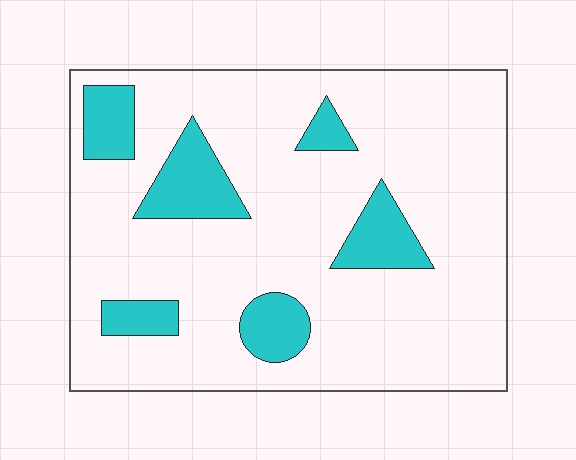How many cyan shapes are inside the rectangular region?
6.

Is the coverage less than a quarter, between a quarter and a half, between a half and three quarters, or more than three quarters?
Less than a quarter.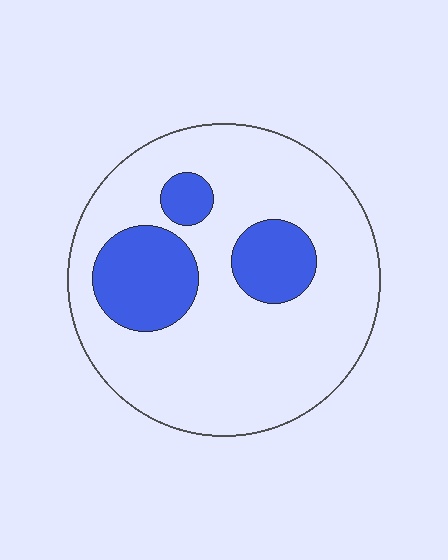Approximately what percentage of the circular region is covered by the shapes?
Approximately 20%.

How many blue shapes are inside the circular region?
3.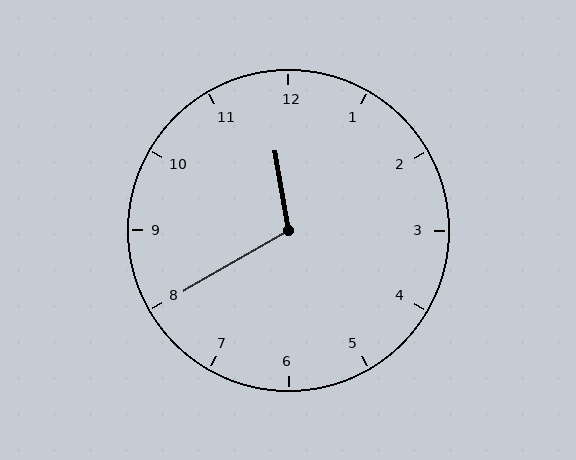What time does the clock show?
11:40.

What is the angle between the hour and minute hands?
Approximately 110 degrees.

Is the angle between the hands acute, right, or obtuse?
It is obtuse.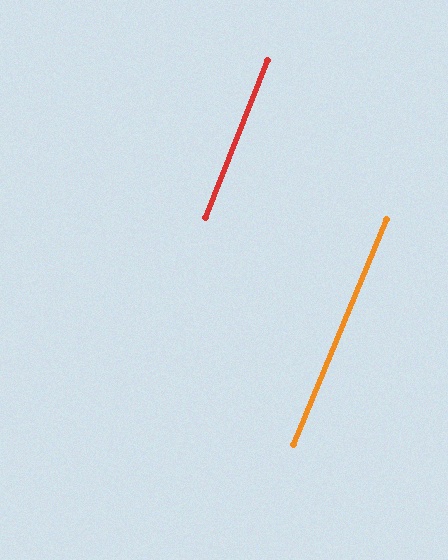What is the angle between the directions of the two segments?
Approximately 1 degree.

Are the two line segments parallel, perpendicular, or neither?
Parallel — their directions differ by only 0.9°.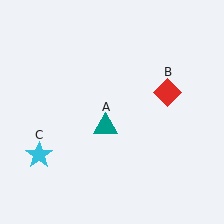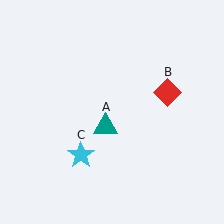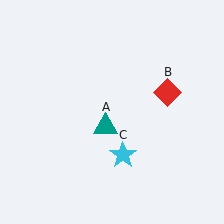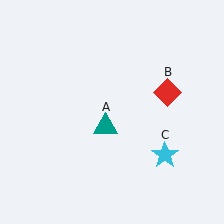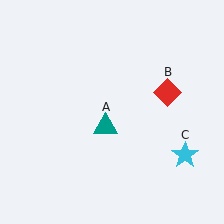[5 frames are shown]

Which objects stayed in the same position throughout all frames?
Teal triangle (object A) and red diamond (object B) remained stationary.